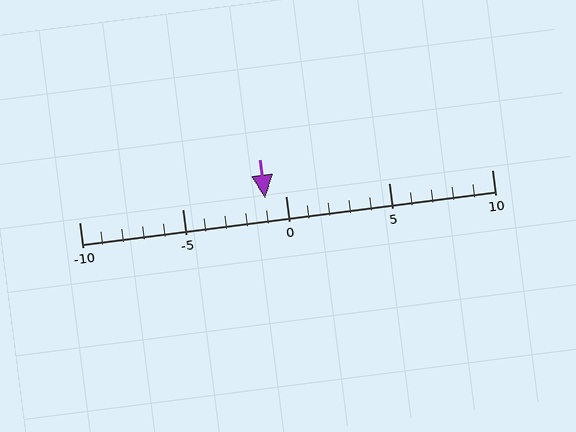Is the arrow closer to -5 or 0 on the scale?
The arrow is closer to 0.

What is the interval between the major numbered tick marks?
The major tick marks are spaced 5 units apart.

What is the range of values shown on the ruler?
The ruler shows values from -10 to 10.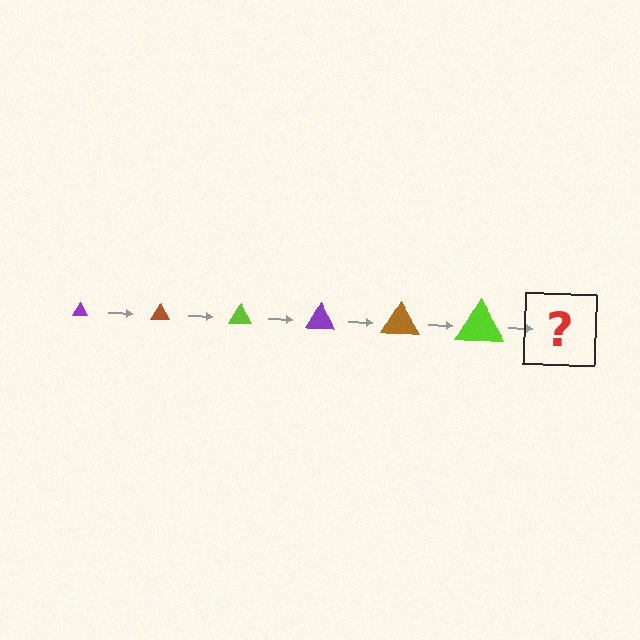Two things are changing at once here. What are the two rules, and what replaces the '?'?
The two rules are that the triangle grows larger each step and the color cycles through purple, brown, and lime. The '?' should be a purple triangle, larger than the previous one.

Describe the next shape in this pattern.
It should be a purple triangle, larger than the previous one.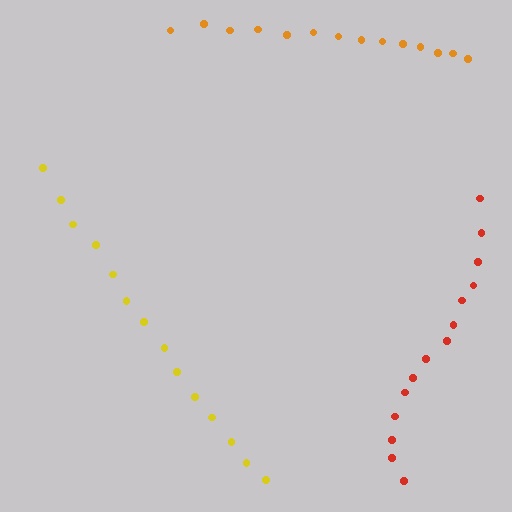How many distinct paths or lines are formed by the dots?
There are 3 distinct paths.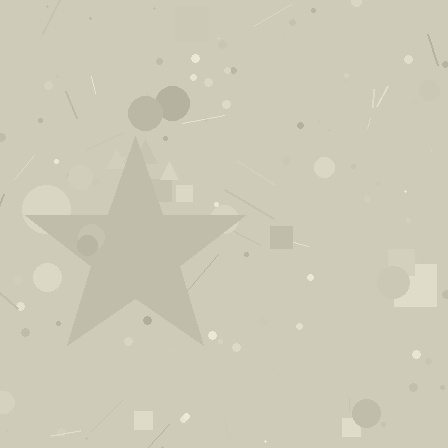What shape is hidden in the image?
A star is hidden in the image.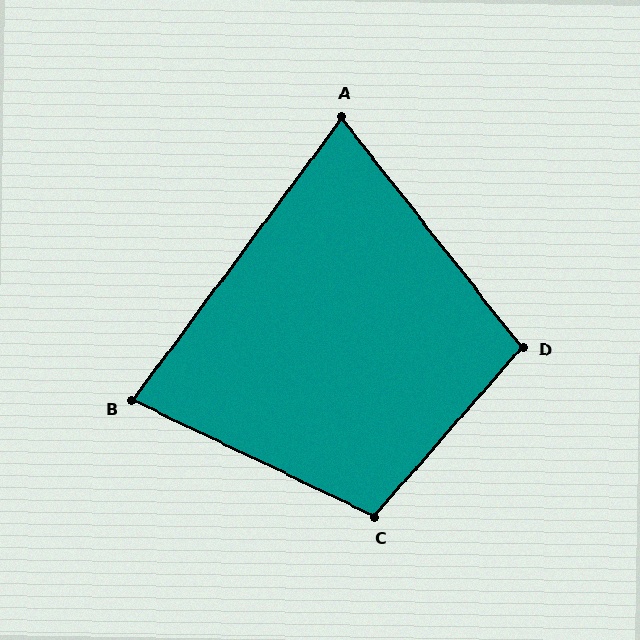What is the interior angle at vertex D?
Approximately 101 degrees (obtuse).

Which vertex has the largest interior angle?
C, at approximately 105 degrees.